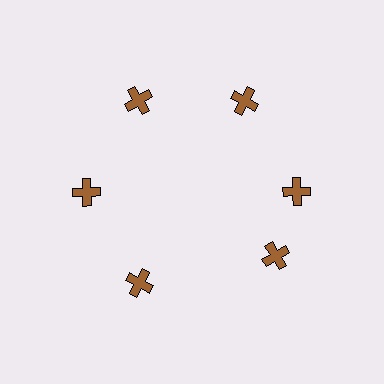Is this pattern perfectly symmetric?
No. The 6 brown crosses are arranged in a ring, but one element near the 5 o'clock position is rotated out of alignment along the ring, breaking the 6-fold rotational symmetry.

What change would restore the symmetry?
The symmetry would be restored by rotating it back into even spacing with its neighbors so that all 6 crosses sit at equal angles and equal distance from the center.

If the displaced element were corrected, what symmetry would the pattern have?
It would have 6-fold rotational symmetry — the pattern would map onto itself every 60 degrees.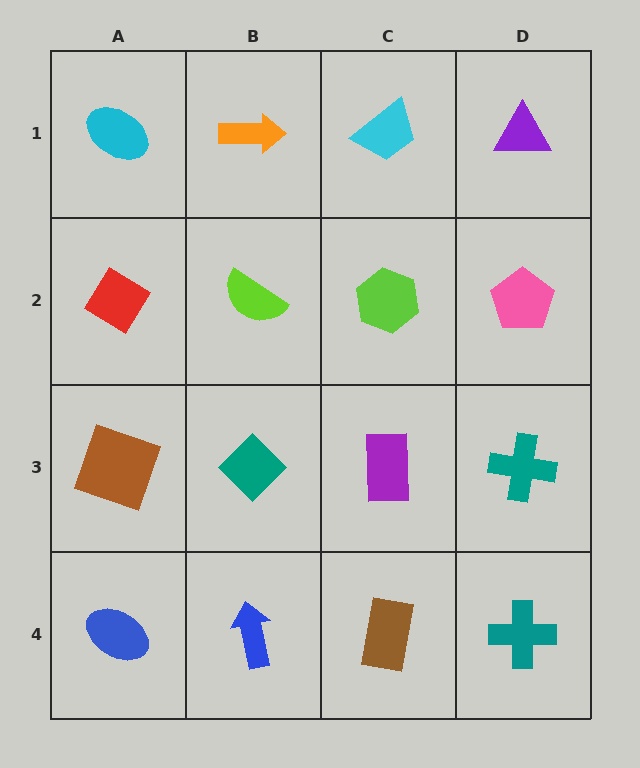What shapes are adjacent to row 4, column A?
A brown square (row 3, column A), a blue arrow (row 4, column B).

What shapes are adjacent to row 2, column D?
A purple triangle (row 1, column D), a teal cross (row 3, column D), a lime hexagon (row 2, column C).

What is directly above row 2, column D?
A purple triangle.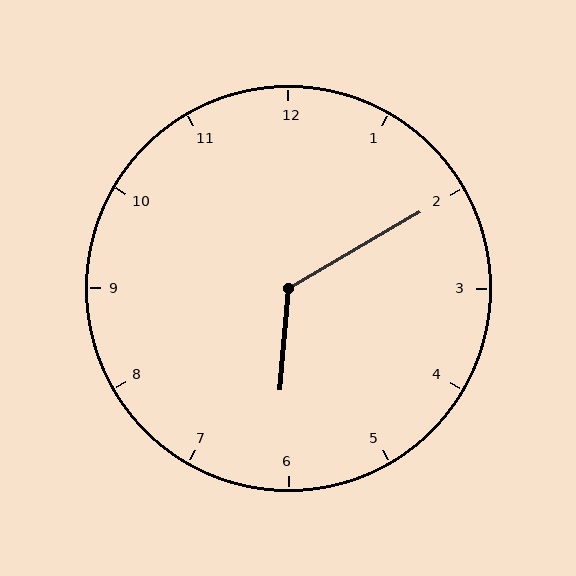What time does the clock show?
6:10.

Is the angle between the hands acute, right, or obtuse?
It is obtuse.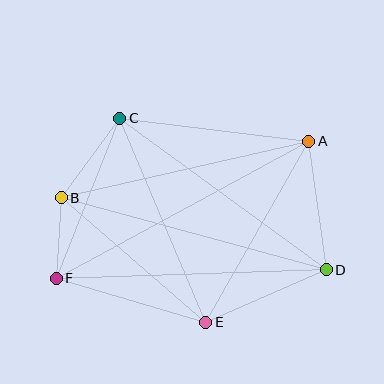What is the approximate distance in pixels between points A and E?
The distance between A and E is approximately 208 pixels.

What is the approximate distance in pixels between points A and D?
The distance between A and D is approximately 130 pixels.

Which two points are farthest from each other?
Points A and F are farthest from each other.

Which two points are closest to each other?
Points B and F are closest to each other.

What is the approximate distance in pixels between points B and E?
The distance between B and E is approximately 191 pixels.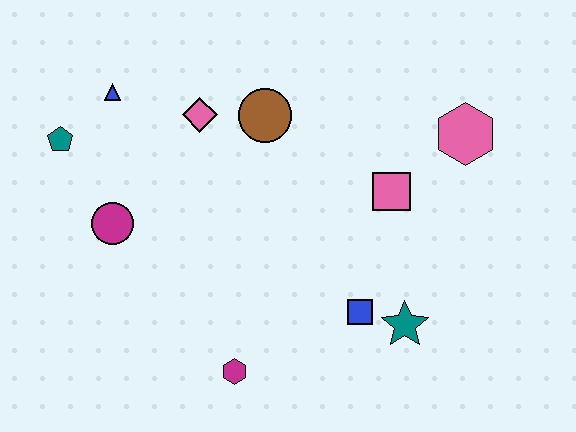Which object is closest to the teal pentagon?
The blue triangle is closest to the teal pentagon.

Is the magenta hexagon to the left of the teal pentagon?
No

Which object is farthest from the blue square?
The teal pentagon is farthest from the blue square.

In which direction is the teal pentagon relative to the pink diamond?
The teal pentagon is to the left of the pink diamond.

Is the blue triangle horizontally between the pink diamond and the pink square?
No